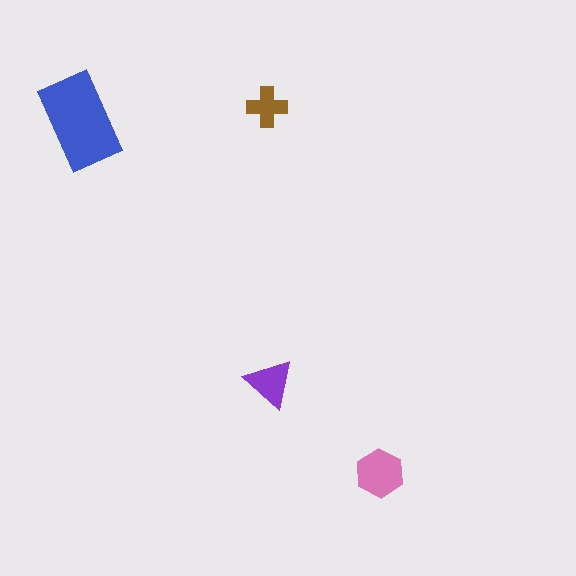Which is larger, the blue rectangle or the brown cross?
The blue rectangle.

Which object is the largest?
The blue rectangle.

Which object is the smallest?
The brown cross.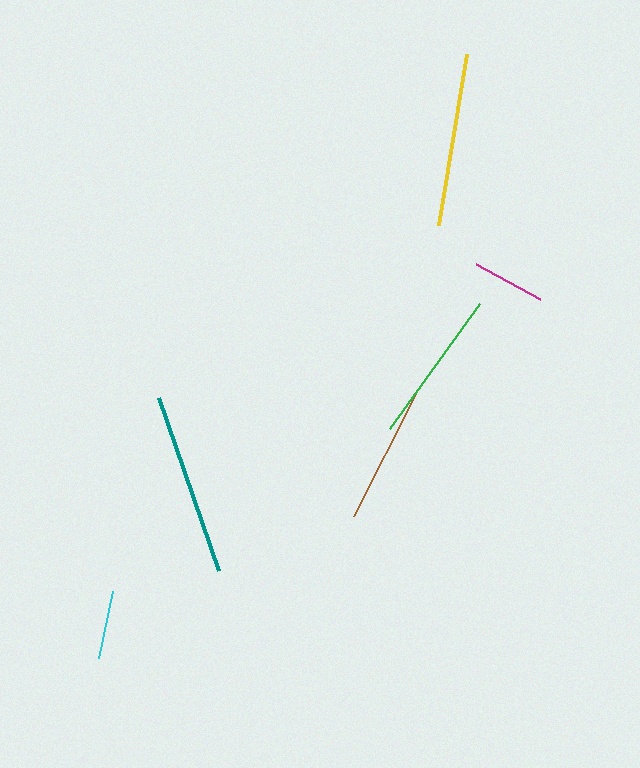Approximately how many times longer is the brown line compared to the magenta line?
The brown line is approximately 1.9 times the length of the magenta line.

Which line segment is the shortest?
The cyan line is the shortest at approximately 68 pixels.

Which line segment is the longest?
The teal line is the longest at approximately 183 pixels.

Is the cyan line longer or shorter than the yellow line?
The yellow line is longer than the cyan line.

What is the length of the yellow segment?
The yellow segment is approximately 174 pixels long.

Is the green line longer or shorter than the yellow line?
The yellow line is longer than the green line.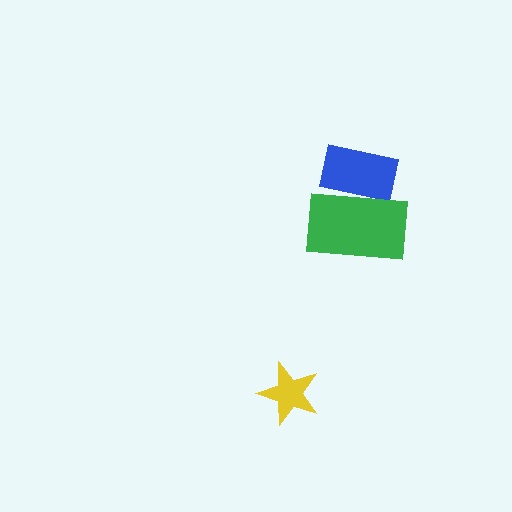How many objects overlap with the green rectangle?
1 object overlaps with the green rectangle.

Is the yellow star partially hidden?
No, no other shape covers it.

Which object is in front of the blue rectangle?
The green rectangle is in front of the blue rectangle.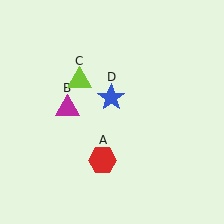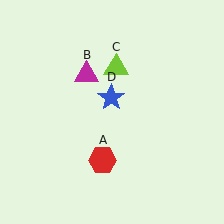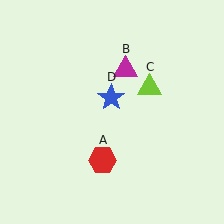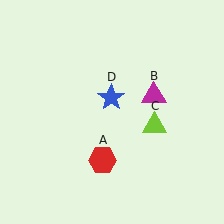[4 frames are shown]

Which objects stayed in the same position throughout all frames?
Red hexagon (object A) and blue star (object D) remained stationary.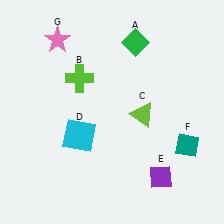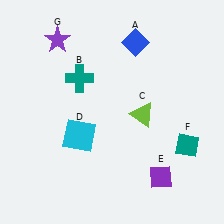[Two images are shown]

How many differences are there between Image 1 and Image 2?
There are 3 differences between the two images.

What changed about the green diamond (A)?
In Image 1, A is green. In Image 2, it changed to blue.